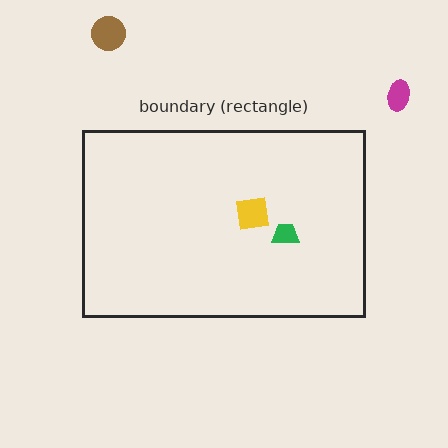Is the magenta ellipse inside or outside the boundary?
Outside.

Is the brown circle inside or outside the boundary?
Outside.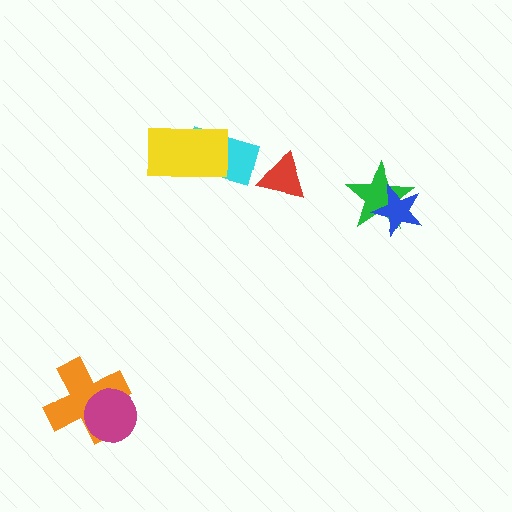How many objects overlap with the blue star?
1 object overlaps with the blue star.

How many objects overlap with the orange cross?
1 object overlaps with the orange cross.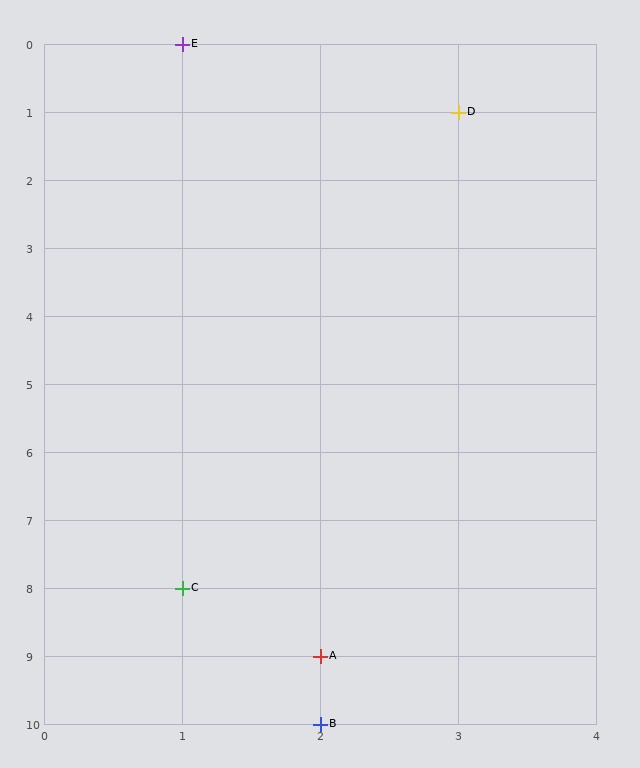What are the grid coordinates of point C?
Point C is at grid coordinates (1, 8).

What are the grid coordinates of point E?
Point E is at grid coordinates (1, 0).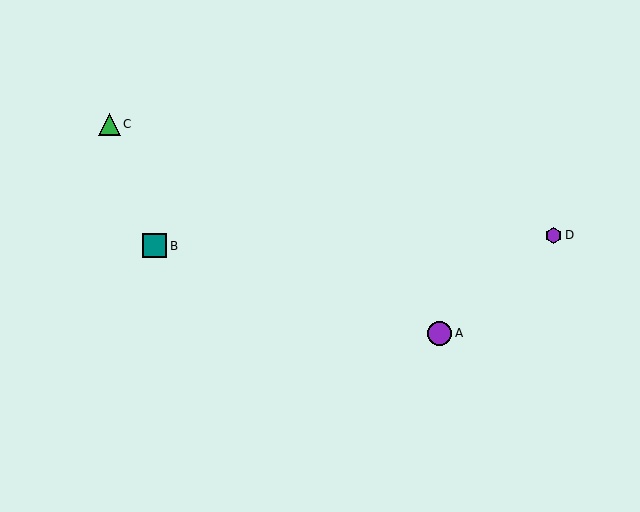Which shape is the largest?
The teal square (labeled B) is the largest.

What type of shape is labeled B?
Shape B is a teal square.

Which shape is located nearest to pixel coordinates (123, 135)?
The green triangle (labeled C) at (109, 124) is nearest to that location.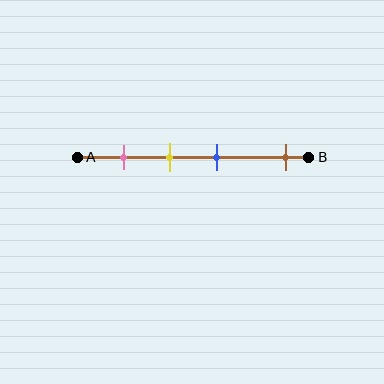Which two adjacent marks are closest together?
The yellow and blue marks are the closest adjacent pair.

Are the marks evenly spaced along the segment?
No, the marks are not evenly spaced.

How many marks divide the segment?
There are 4 marks dividing the segment.